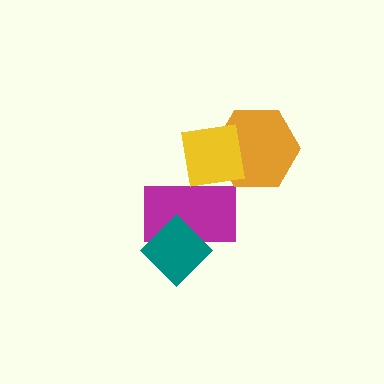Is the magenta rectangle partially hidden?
Yes, it is partially covered by another shape.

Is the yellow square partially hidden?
No, no other shape covers it.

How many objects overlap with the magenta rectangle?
2 objects overlap with the magenta rectangle.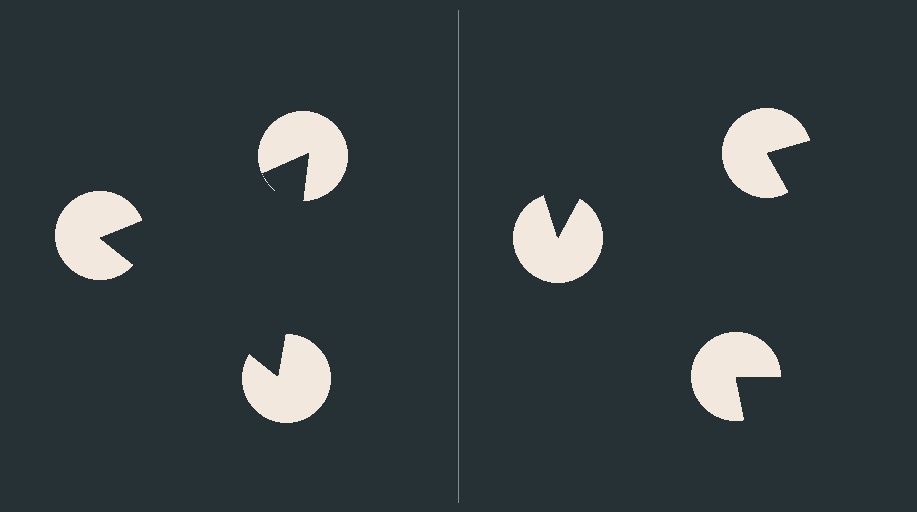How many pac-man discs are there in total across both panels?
6 — 3 on each side.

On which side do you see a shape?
An illusory triangle appears on the left side. On the right side the wedge cuts are rotated, so no coherent shape forms.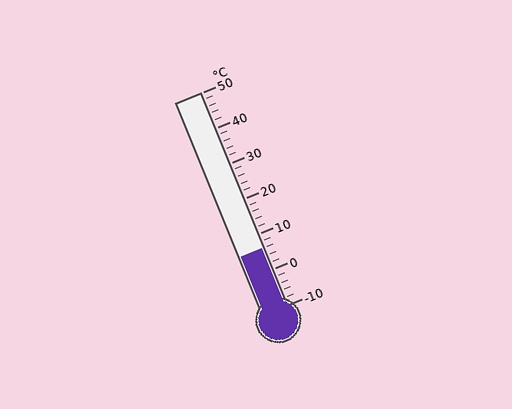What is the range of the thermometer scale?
The thermometer scale ranges from -10°C to 50°C.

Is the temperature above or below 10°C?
The temperature is below 10°C.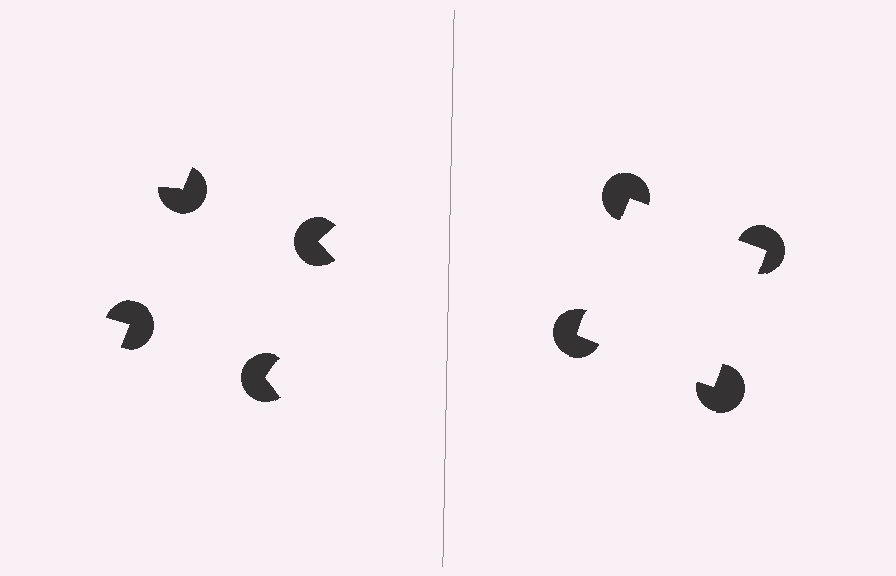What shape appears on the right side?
An illusory square.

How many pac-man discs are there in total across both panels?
8 — 4 on each side.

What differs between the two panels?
The pac-man discs are positioned identically on both sides; only the wedge orientations differ. On the right they align to a square; on the left they are misaligned.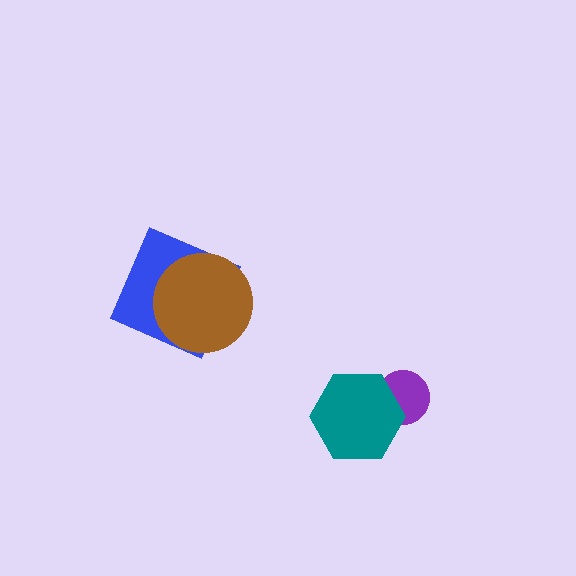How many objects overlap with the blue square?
1 object overlaps with the blue square.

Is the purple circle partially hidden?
Yes, it is partially covered by another shape.